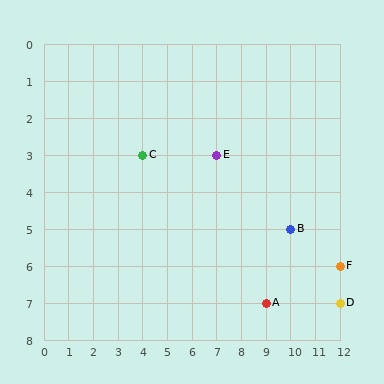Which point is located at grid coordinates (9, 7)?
Point A is at (9, 7).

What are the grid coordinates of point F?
Point F is at grid coordinates (12, 6).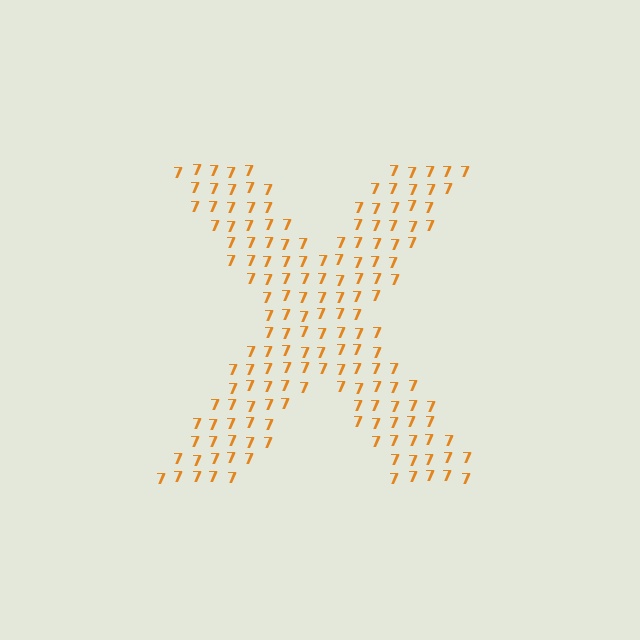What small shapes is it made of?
It is made of small digit 7's.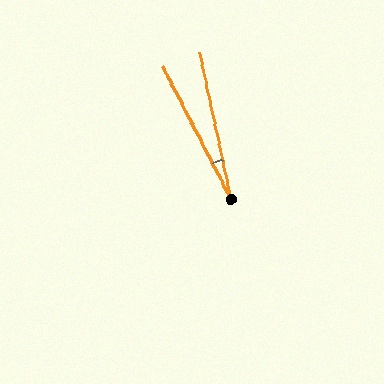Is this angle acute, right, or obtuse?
It is acute.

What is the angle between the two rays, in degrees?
Approximately 15 degrees.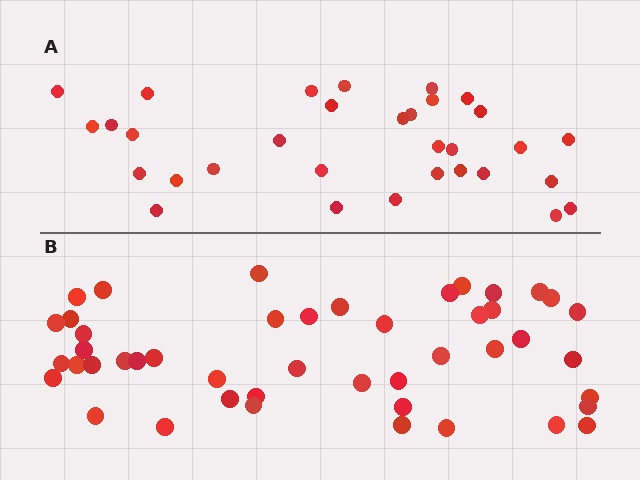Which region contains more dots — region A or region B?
Region B (the bottom region) has more dots.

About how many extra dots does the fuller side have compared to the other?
Region B has approximately 15 more dots than region A.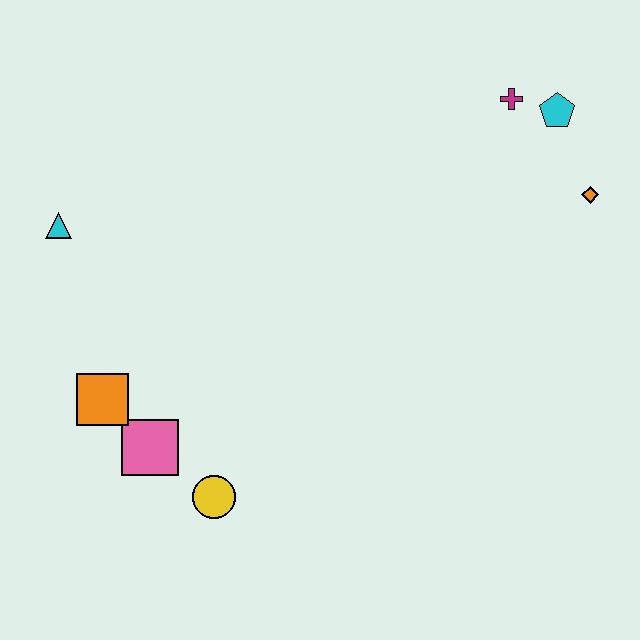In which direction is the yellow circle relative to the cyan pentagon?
The yellow circle is below the cyan pentagon.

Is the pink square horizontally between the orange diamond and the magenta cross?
No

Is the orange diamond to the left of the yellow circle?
No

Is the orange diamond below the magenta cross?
Yes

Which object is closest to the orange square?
The pink square is closest to the orange square.